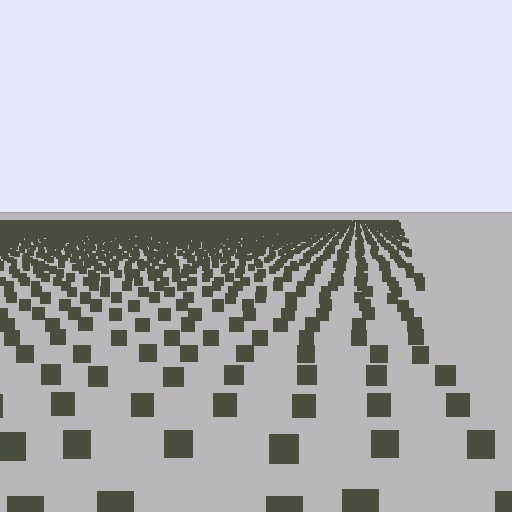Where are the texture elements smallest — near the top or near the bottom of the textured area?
Near the top.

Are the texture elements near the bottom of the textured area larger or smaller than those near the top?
Larger. Near the bottom, elements are closer to the viewer and appear at a bigger on-screen size.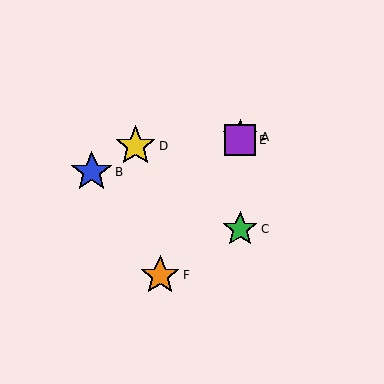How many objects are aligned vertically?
3 objects (A, C, E) are aligned vertically.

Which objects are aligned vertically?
Objects A, C, E are aligned vertically.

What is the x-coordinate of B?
Object B is at x≈92.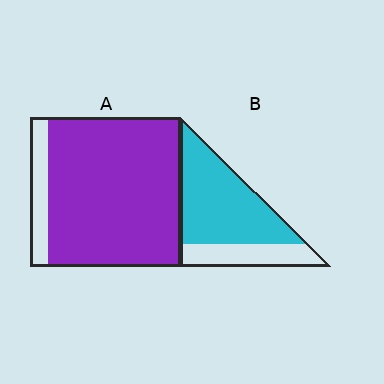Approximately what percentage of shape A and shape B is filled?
A is approximately 90% and B is approximately 70%.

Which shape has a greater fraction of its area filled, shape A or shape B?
Shape A.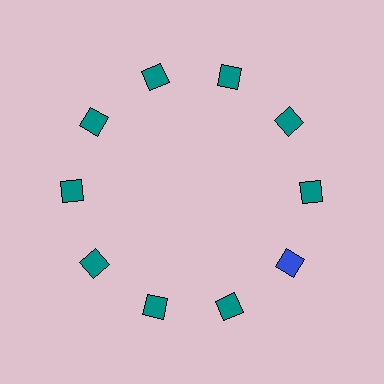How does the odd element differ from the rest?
It has a different color: blue instead of teal.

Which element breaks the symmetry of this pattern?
The blue square at roughly the 4 o'clock position breaks the symmetry. All other shapes are teal squares.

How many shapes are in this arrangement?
There are 10 shapes arranged in a ring pattern.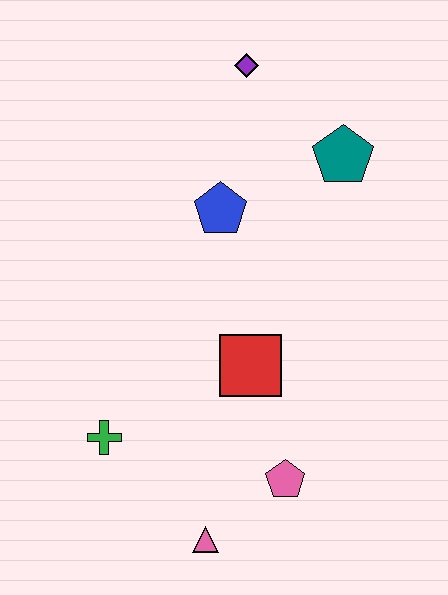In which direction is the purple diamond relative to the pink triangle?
The purple diamond is above the pink triangle.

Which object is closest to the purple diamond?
The teal pentagon is closest to the purple diamond.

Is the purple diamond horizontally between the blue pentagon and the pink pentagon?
Yes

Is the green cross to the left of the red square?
Yes